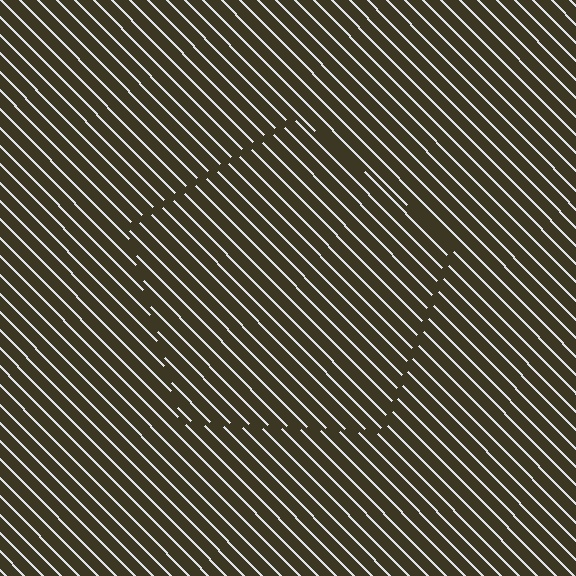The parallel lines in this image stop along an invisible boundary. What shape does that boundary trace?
An illusory pentagon. The interior of the shape contains the same grating, shifted by half a period — the contour is defined by the phase discontinuity where line-ends from the inner and outer gratings abut.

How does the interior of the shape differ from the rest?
The interior of the shape contains the same grating, shifted by half a period — the contour is defined by the phase discontinuity where line-ends from the inner and outer gratings abut.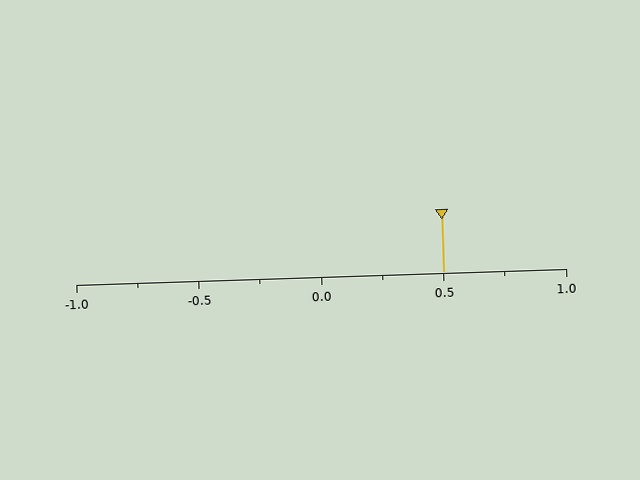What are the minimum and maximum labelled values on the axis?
The axis runs from -1.0 to 1.0.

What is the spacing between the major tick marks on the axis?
The major ticks are spaced 0.5 apart.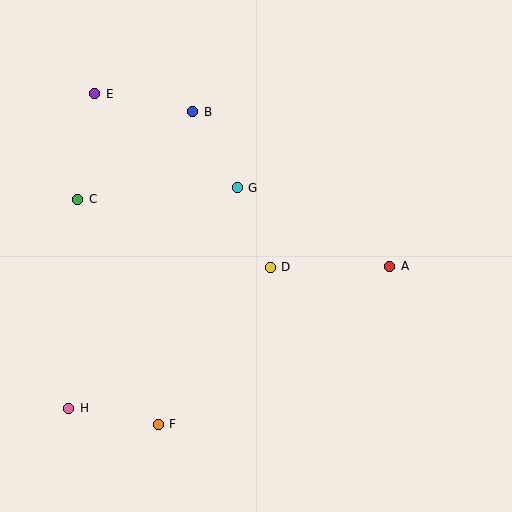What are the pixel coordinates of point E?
Point E is at (95, 94).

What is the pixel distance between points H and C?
The distance between H and C is 209 pixels.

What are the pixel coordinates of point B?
Point B is at (193, 112).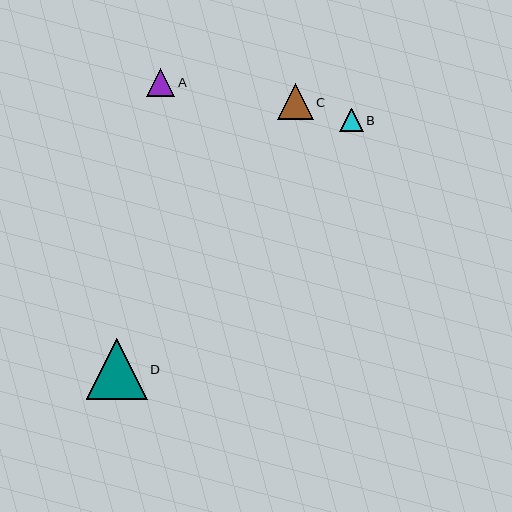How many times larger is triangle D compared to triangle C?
Triangle D is approximately 1.7 times the size of triangle C.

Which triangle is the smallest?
Triangle B is the smallest with a size of approximately 24 pixels.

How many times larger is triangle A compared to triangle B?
Triangle A is approximately 1.2 times the size of triangle B.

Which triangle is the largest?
Triangle D is the largest with a size of approximately 61 pixels.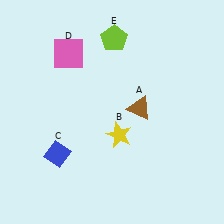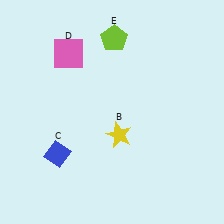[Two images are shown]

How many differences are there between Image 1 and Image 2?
There is 1 difference between the two images.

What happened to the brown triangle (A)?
The brown triangle (A) was removed in Image 2. It was in the top-right area of Image 1.